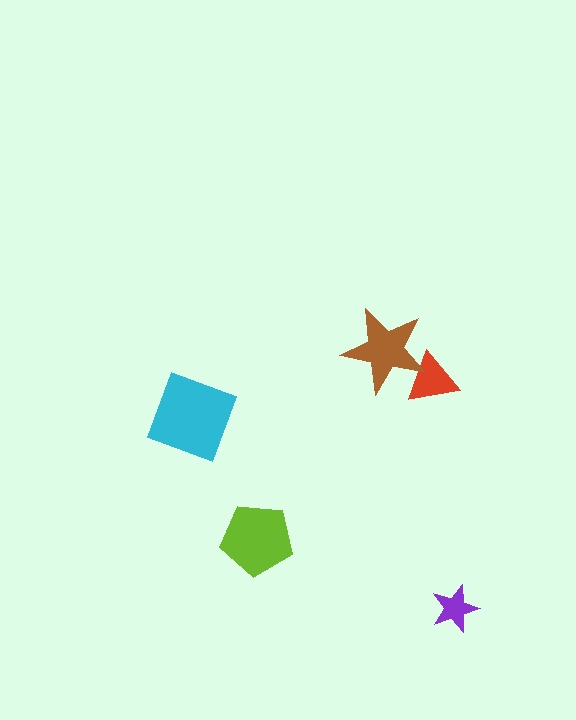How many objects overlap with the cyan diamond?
0 objects overlap with the cyan diamond.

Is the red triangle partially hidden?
Yes, it is partially covered by another shape.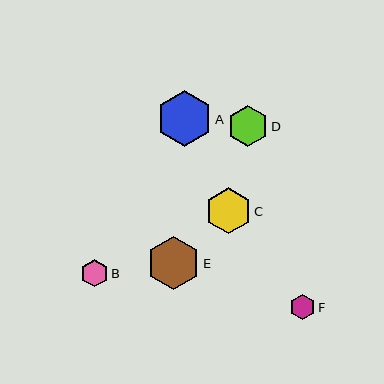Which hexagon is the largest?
Hexagon A is the largest with a size of approximately 55 pixels.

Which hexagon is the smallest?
Hexagon F is the smallest with a size of approximately 25 pixels.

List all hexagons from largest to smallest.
From largest to smallest: A, E, C, D, B, F.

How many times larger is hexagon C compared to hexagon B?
Hexagon C is approximately 1.7 times the size of hexagon B.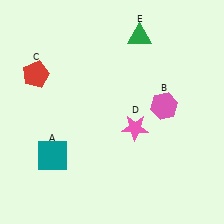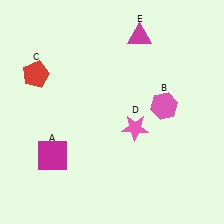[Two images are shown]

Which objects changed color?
A changed from teal to magenta. E changed from green to magenta.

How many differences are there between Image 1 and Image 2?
There are 2 differences between the two images.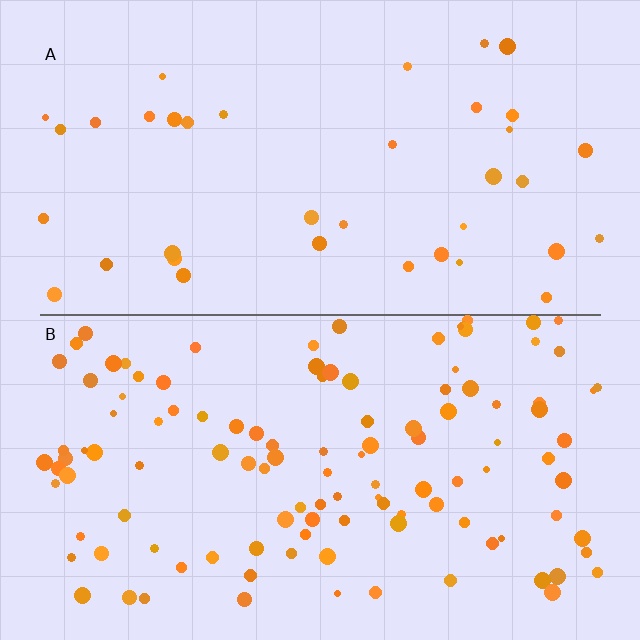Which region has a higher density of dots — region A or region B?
B (the bottom).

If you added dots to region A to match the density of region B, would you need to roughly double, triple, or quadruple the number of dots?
Approximately triple.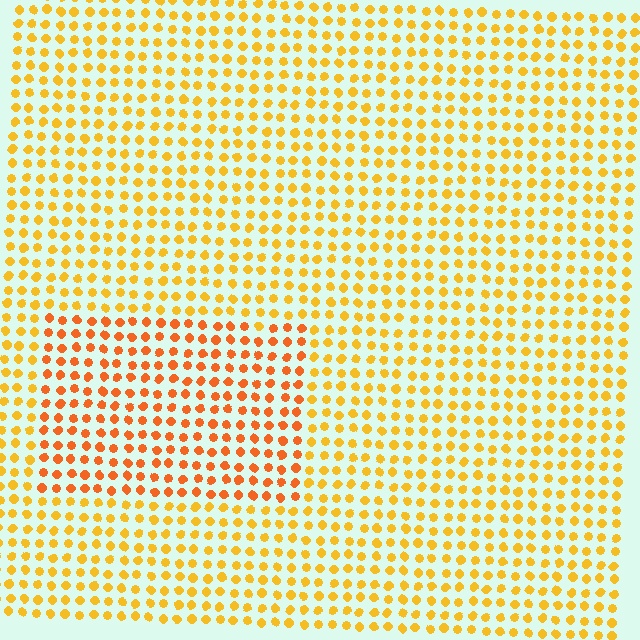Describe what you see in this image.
The image is filled with small yellow elements in a uniform arrangement. A rectangle-shaped region is visible where the elements are tinted to a slightly different hue, forming a subtle color boundary.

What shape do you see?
I see a rectangle.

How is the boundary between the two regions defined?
The boundary is defined purely by a slight shift in hue (about 26 degrees). Spacing, size, and orientation are identical on both sides.